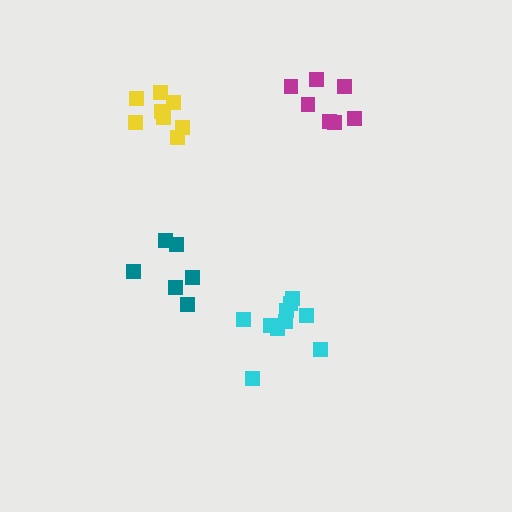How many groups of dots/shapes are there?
There are 4 groups.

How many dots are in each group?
Group 1: 8 dots, Group 2: 10 dots, Group 3: 7 dots, Group 4: 6 dots (31 total).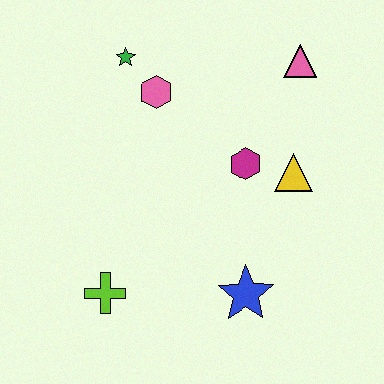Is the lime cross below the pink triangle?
Yes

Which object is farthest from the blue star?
The green star is farthest from the blue star.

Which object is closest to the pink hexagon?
The green star is closest to the pink hexagon.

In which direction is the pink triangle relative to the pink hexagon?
The pink triangle is to the right of the pink hexagon.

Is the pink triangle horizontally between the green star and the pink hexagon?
No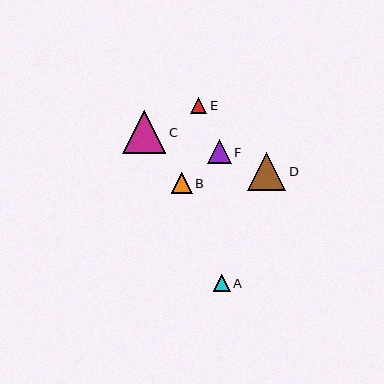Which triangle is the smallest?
Triangle E is the smallest with a size of approximately 17 pixels.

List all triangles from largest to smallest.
From largest to smallest: C, D, F, B, A, E.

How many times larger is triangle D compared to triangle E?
Triangle D is approximately 2.3 times the size of triangle E.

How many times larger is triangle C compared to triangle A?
Triangle C is approximately 2.5 times the size of triangle A.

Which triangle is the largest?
Triangle C is the largest with a size of approximately 43 pixels.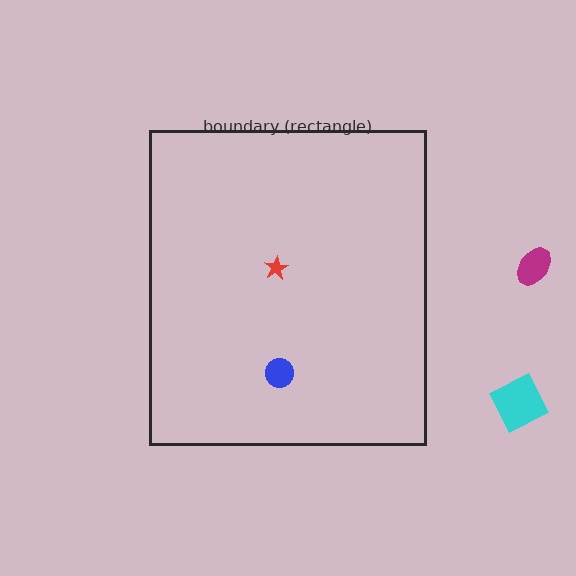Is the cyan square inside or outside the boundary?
Outside.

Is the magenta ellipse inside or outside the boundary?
Outside.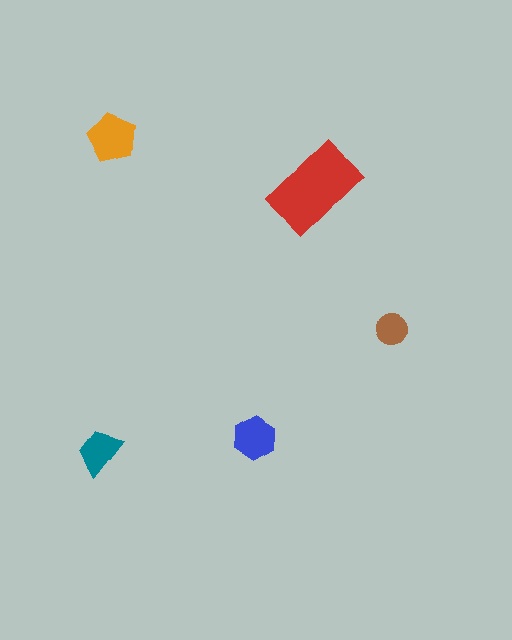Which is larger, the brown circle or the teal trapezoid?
The teal trapezoid.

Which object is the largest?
The red rectangle.